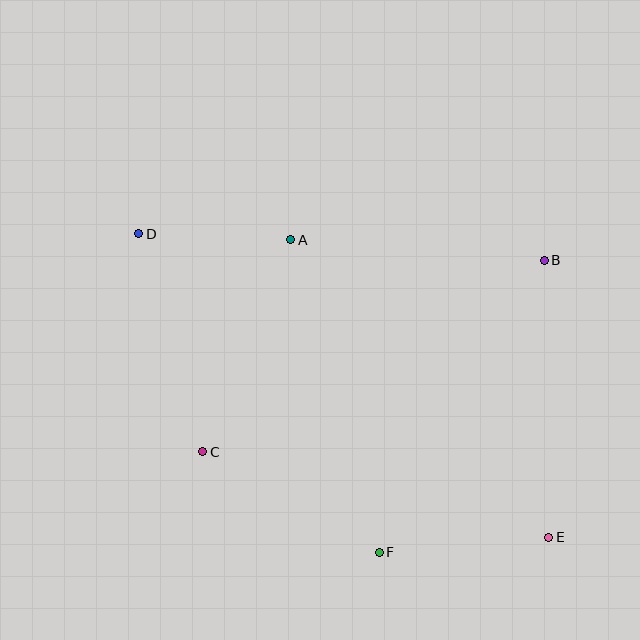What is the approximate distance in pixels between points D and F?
The distance between D and F is approximately 399 pixels.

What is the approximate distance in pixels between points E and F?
The distance between E and F is approximately 170 pixels.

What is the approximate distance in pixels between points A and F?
The distance between A and F is approximately 325 pixels.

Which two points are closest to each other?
Points A and D are closest to each other.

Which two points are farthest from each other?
Points D and E are farthest from each other.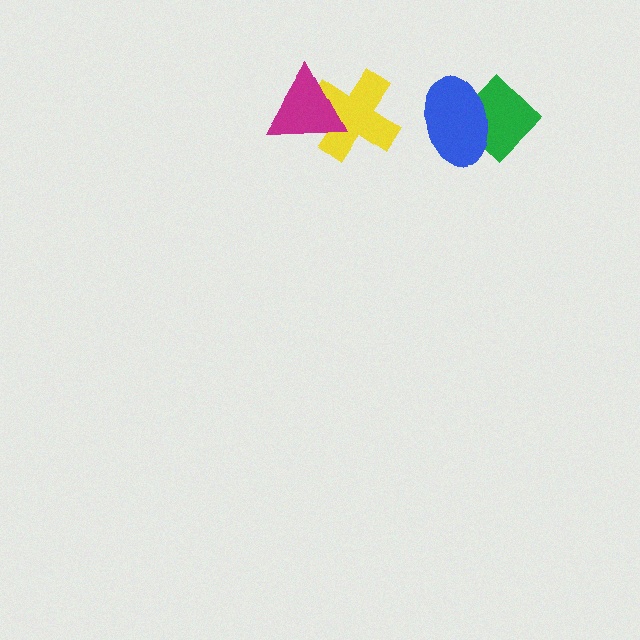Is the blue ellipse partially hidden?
No, no other shape covers it.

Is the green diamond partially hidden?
Yes, it is partially covered by another shape.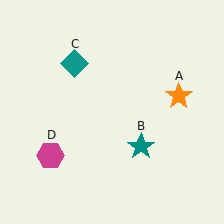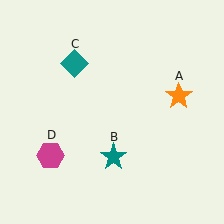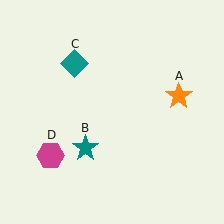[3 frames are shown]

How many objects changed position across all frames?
1 object changed position: teal star (object B).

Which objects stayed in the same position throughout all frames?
Orange star (object A) and teal diamond (object C) and magenta hexagon (object D) remained stationary.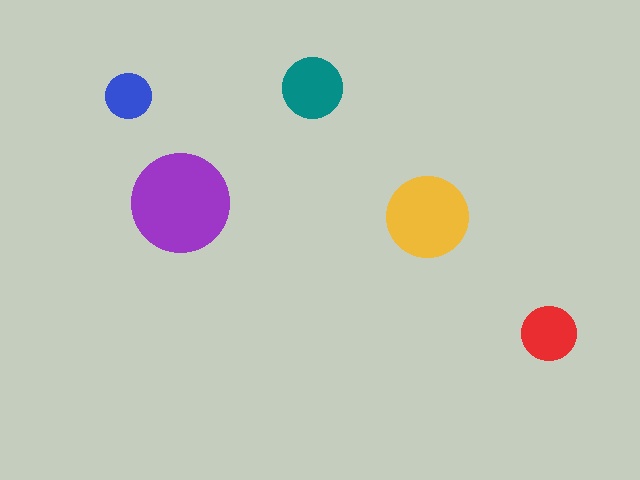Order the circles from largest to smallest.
the purple one, the yellow one, the teal one, the red one, the blue one.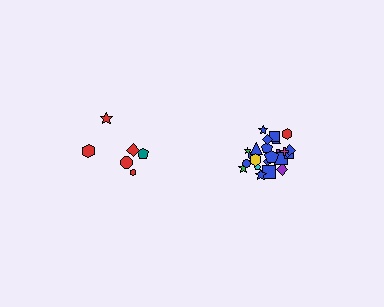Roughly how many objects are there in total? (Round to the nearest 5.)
Roughly 30 objects in total.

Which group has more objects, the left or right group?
The right group.